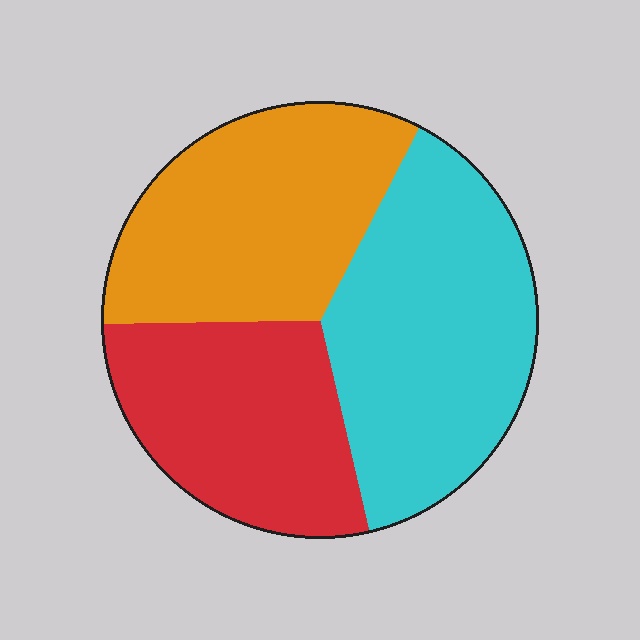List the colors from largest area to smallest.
From largest to smallest: cyan, orange, red.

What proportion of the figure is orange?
Orange takes up about one third (1/3) of the figure.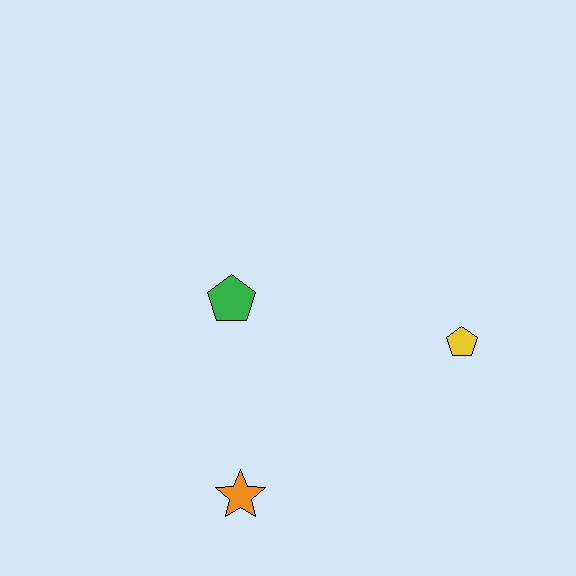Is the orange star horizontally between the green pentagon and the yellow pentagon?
Yes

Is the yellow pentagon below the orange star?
No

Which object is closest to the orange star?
The green pentagon is closest to the orange star.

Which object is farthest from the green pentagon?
The yellow pentagon is farthest from the green pentagon.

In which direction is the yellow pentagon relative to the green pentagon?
The yellow pentagon is to the right of the green pentagon.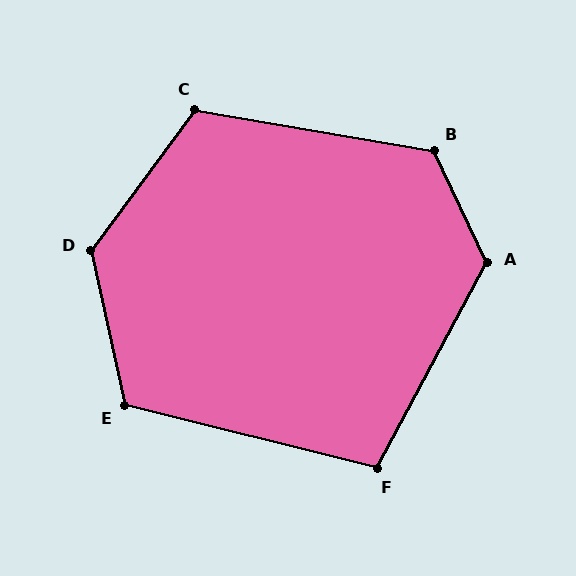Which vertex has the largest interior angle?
D, at approximately 131 degrees.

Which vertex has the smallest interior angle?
F, at approximately 104 degrees.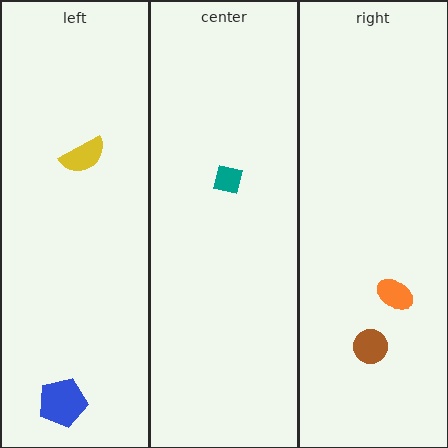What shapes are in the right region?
The orange ellipse, the brown circle.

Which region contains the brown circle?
The right region.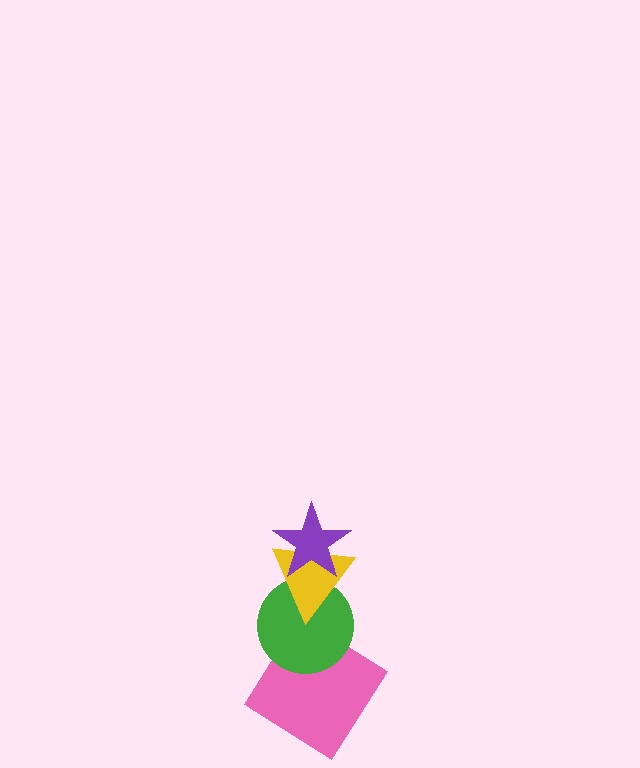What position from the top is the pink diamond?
The pink diamond is 4th from the top.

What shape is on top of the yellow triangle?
The purple star is on top of the yellow triangle.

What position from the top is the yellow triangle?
The yellow triangle is 2nd from the top.